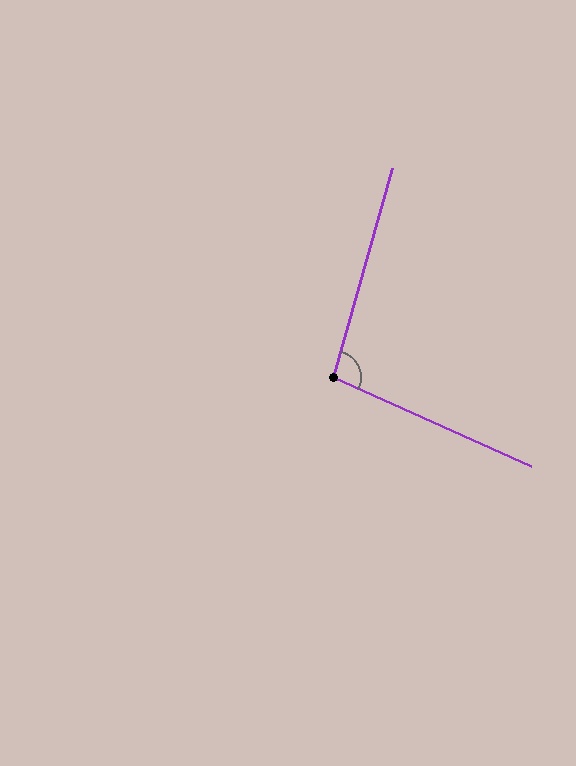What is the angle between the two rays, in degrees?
Approximately 99 degrees.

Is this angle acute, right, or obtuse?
It is obtuse.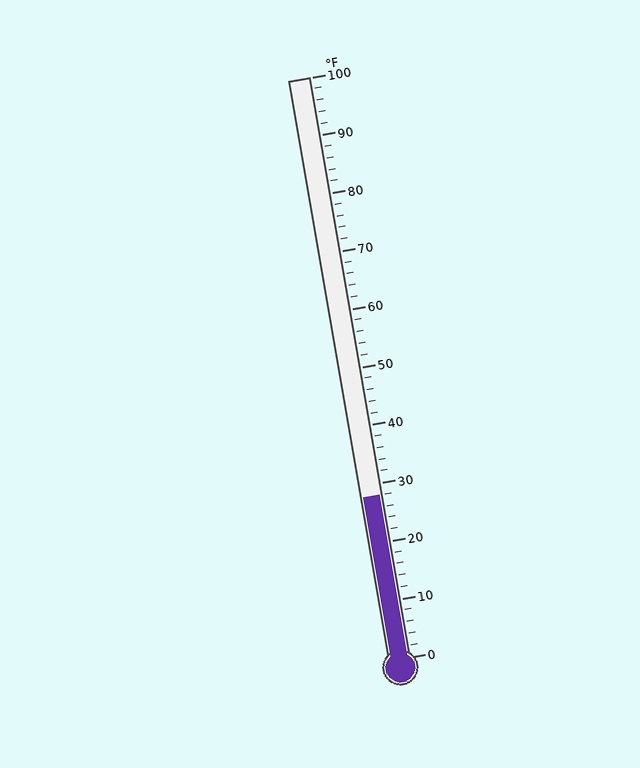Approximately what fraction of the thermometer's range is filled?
The thermometer is filled to approximately 30% of its range.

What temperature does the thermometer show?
The thermometer shows approximately 28°F.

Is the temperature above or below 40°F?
The temperature is below 40°F.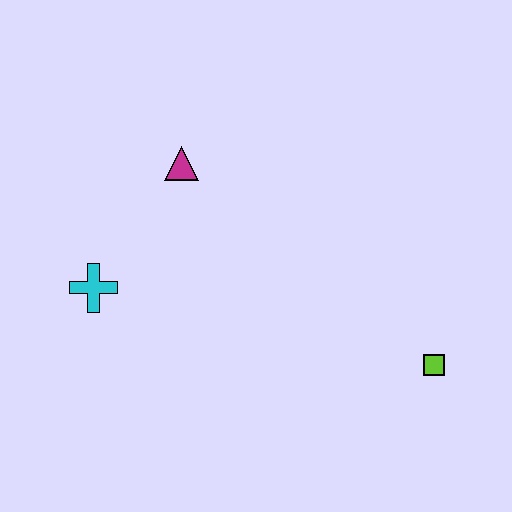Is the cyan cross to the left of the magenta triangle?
Yes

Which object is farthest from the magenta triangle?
The lime square is farthest from the magenta triangle.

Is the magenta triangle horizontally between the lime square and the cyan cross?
Yes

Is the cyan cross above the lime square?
Yes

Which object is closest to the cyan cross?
The magenta triangle is closest to the cyan cross.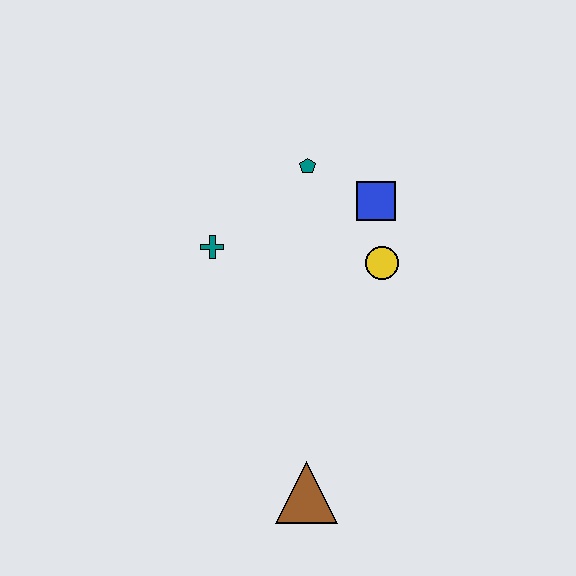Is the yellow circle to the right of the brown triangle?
Yes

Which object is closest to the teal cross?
The teal pentagon is closest to the teal cross.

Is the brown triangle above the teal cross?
No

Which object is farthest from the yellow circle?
The brown triangle is farthest from the yellow circle.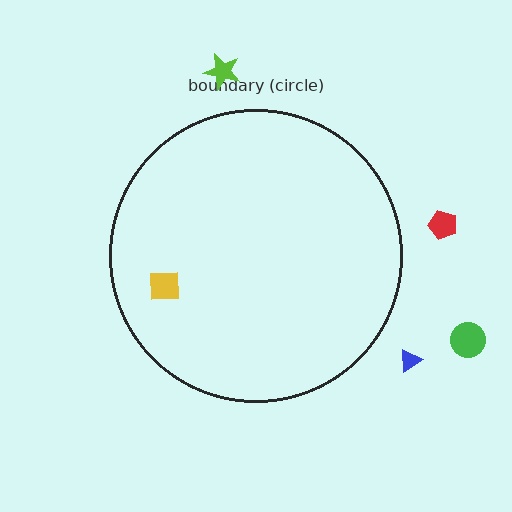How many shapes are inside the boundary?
1 inside, 4 outside.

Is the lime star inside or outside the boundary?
Outside.